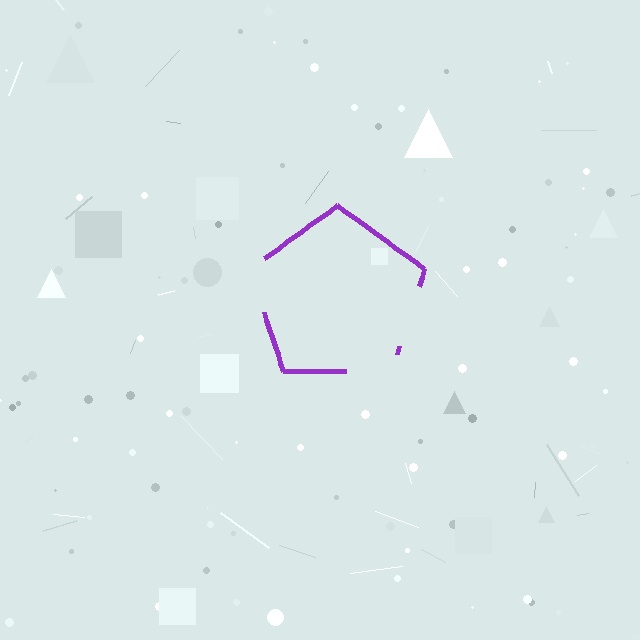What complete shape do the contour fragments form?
The contour fragments form a pentagon.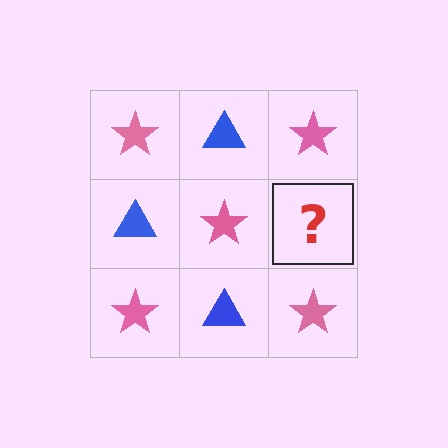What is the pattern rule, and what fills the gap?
The rule is that it alternates pink star and blue triangle in a checkerboard pattern. The gap should be filled with a blue triangle.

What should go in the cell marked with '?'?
The missing cell should contain a blue triangle.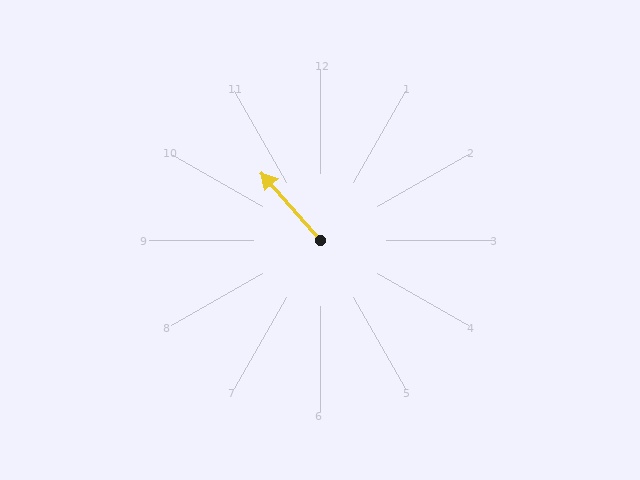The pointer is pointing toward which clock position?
Roughly 11 o'clock.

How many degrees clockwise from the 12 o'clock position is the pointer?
Approximately 319 degrees.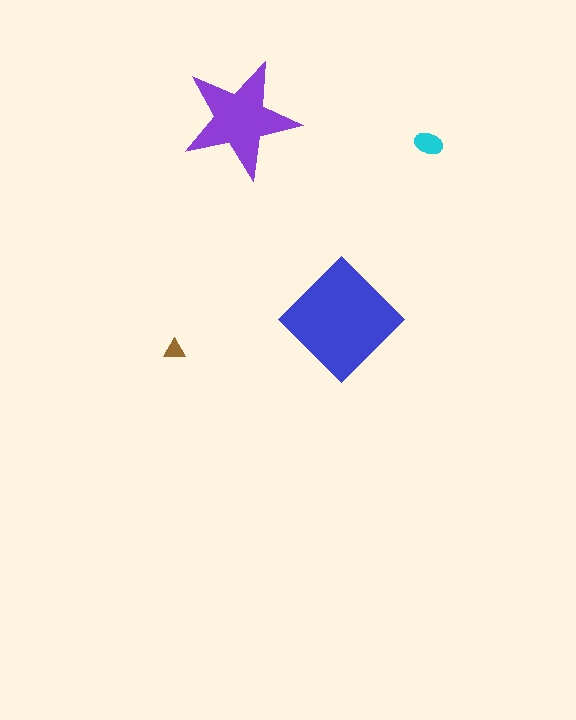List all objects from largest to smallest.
The blue diamond, the purple star, the cyan ellipse, the brown triangle.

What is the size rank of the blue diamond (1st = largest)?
1st.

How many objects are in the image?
There are 4 objects in the image.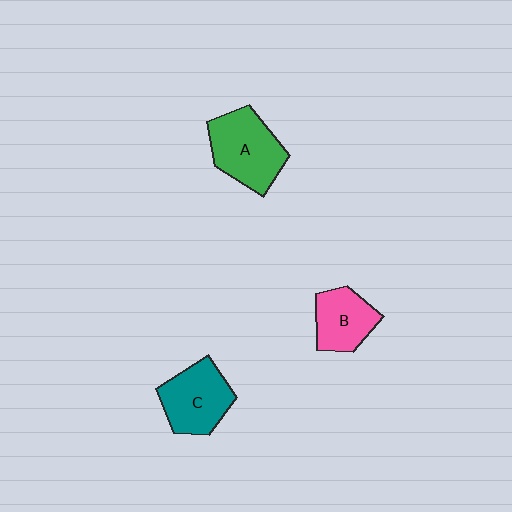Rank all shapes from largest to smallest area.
From largest to smallest: A (green), C (teal), B (pink).